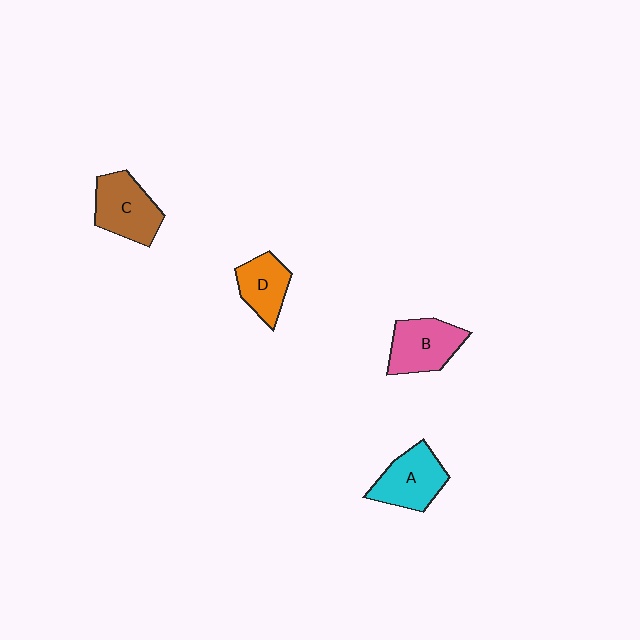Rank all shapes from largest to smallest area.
From largest to smallest: C (brown), A (cyan), B (pink), D (orange).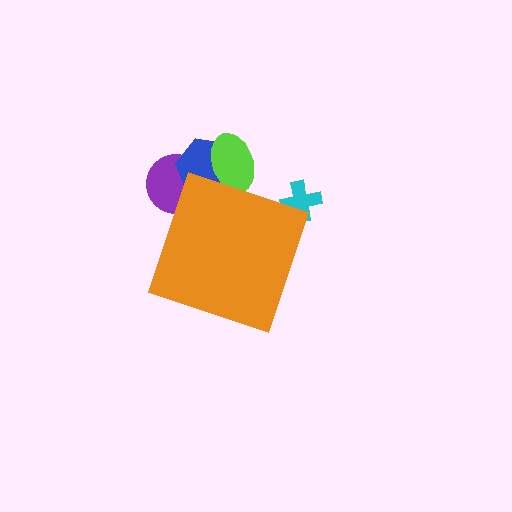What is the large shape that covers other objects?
An orange diamond.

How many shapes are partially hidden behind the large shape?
4 shapes are partially hidden.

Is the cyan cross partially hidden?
Yes, the cyan cross is partially hidden behind the orange diamond.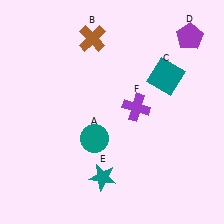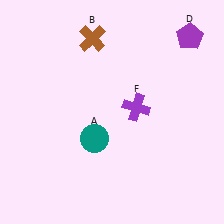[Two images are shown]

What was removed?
The teal star (E), the teal square (C) were removed in Image 2.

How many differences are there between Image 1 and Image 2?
There are 2 differences between the two images.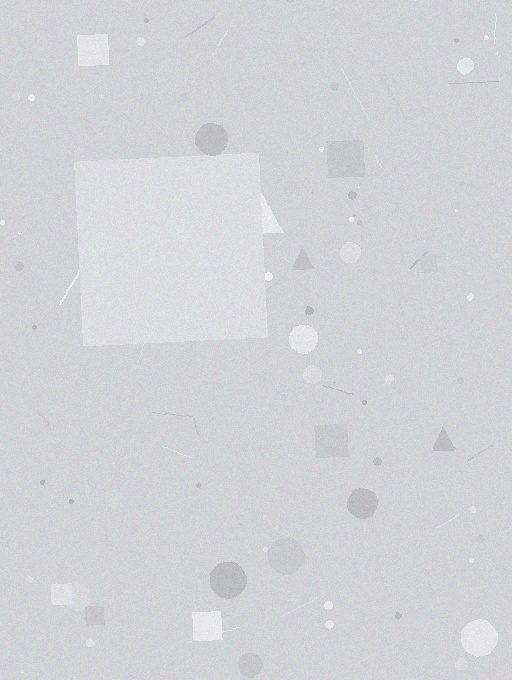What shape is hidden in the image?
A square is hidden in the image.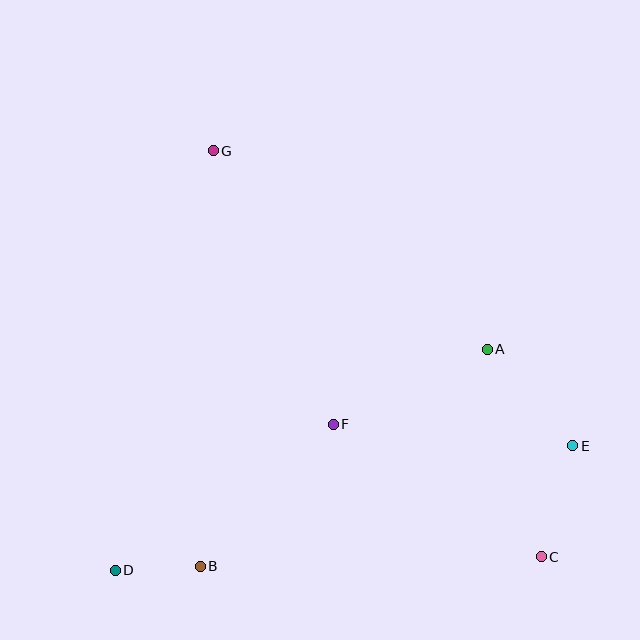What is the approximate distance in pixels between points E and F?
The distance between E and F is approximately 240 pixels.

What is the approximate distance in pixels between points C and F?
The distance between C and F is approximately 247 pixels.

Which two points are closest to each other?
Points B and D are closest to each other.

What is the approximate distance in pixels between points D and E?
The distance between D and E is approximately 474 pixels.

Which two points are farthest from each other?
Points C and G are farthest from each other.